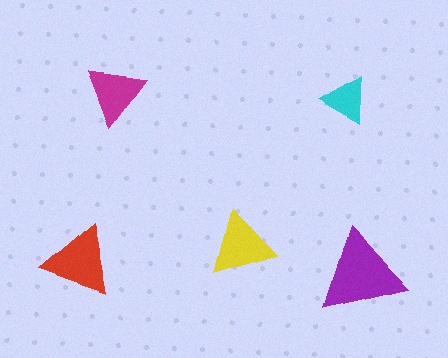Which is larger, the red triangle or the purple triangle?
The purple one.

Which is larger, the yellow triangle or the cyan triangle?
The yellow one.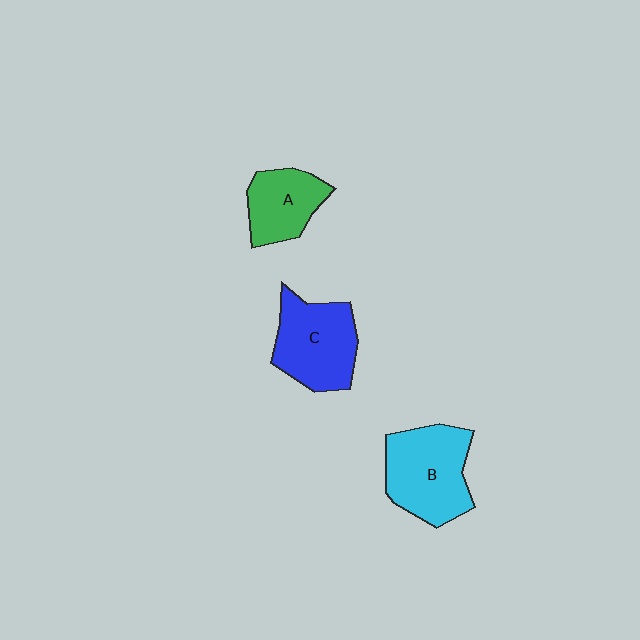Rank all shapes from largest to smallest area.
From largest to smallest: B (cyan), C (blue), A (green).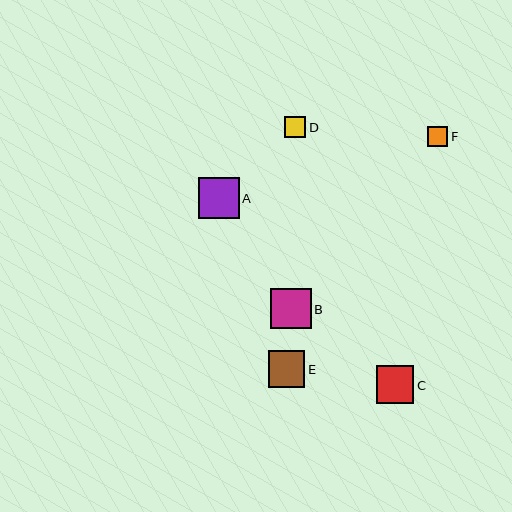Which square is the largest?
Square A is the largest with a size of approximately 40 pixels.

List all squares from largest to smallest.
From largest to smallest: A, B, C, E, D, F.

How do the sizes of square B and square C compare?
Square B and square C are approximately the same size.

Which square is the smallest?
Square F is the smallest with a size of approximately 20 pixels.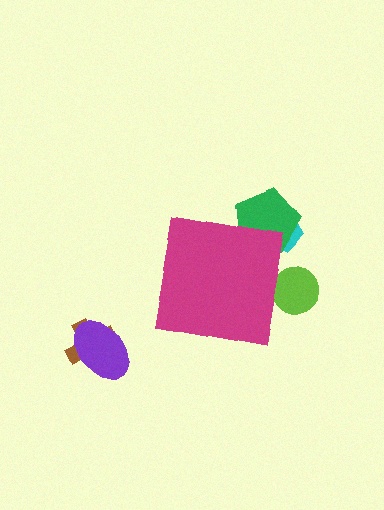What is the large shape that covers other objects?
A magenta square.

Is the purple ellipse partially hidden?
No, the purple ellipse is fully visible.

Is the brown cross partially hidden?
No, the brown cross is fully visible.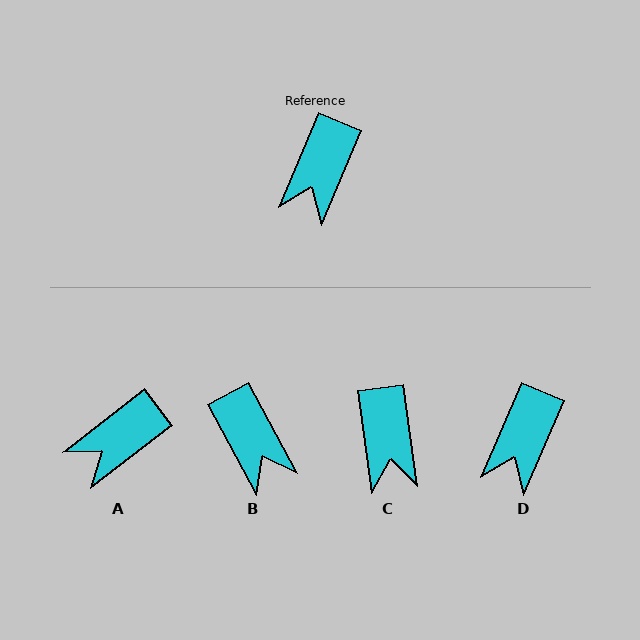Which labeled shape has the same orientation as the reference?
D.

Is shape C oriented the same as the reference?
No, it is off by about 31 degrees.